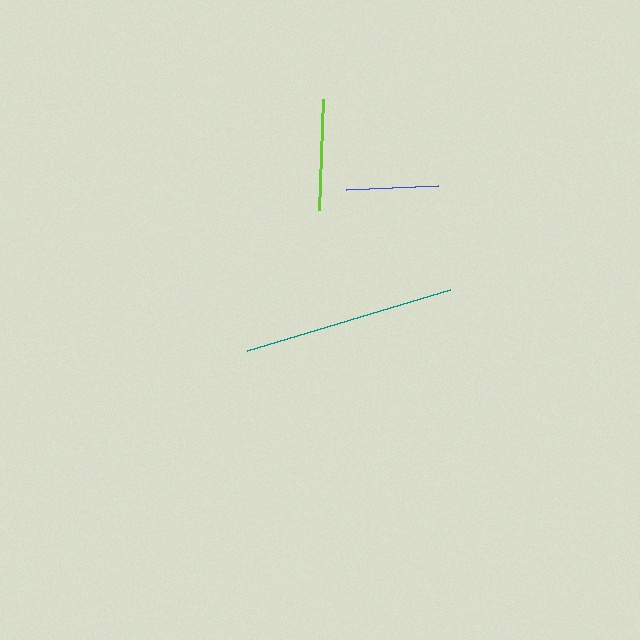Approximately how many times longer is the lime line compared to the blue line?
The lime line is approximately 1.2 times the length of the blue line.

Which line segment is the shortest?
The blue line is the shortest at approximately 92 pixels.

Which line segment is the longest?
The teal line is the longest at approximately 212 pixels.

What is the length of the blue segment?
The blue segment is approximately 92 pixels long.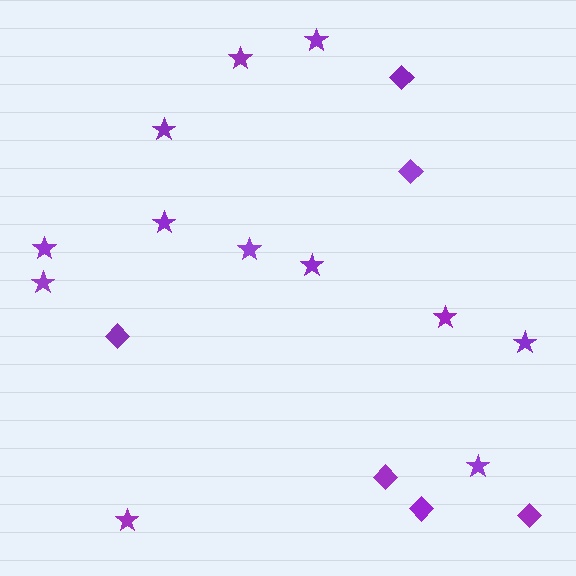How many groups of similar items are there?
There are 2 groups: one group of stars (12) and one group of diamonds (6).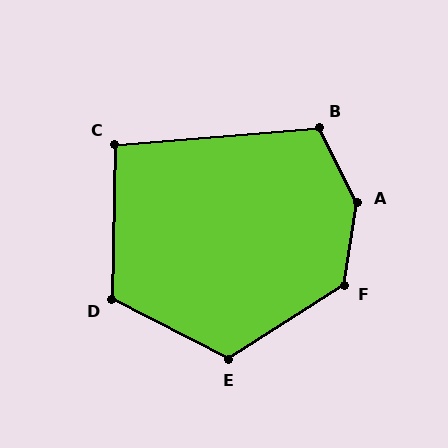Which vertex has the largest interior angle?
A, at approximately 144 degrees.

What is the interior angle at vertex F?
Approximately 131 degrees (obtuse).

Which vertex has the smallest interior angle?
C, at approximately 96 degrees.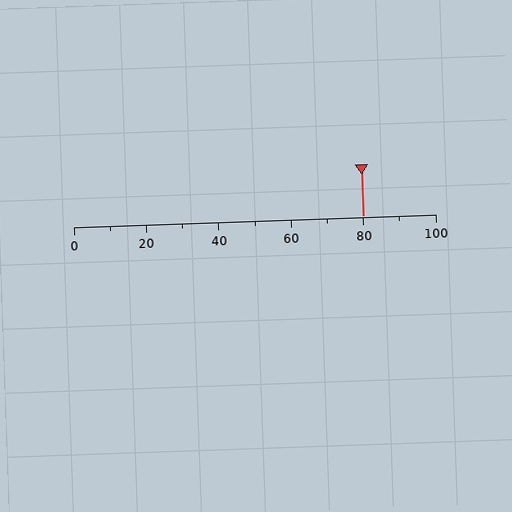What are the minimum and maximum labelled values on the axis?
The axis runs from 0 to 100.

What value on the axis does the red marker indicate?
The marker indicates approximately 80.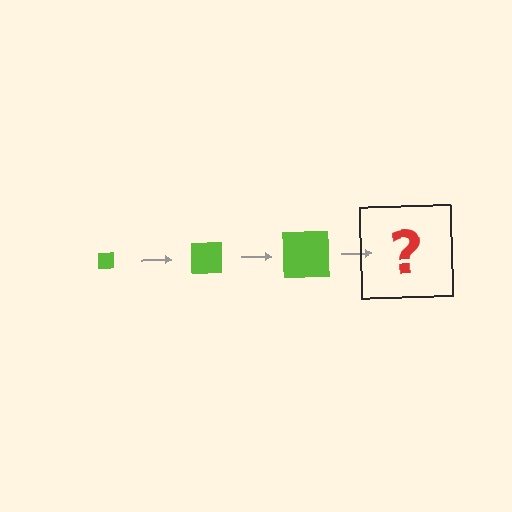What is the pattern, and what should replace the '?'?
The pattern is that the square gets progressively larger each step. The '?' should be a lime square, larger than the previous one.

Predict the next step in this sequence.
The next step is a lime square, larger than the previous one.